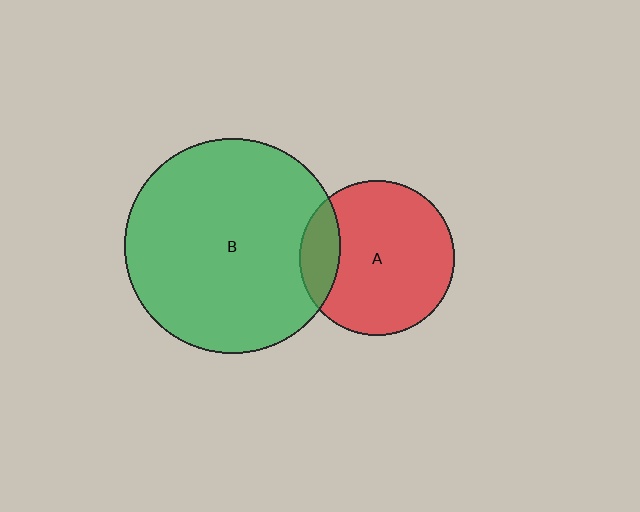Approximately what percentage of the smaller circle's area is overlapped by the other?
Approximately 15%.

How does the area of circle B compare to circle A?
Approximately 1.9 times.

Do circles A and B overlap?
Yes.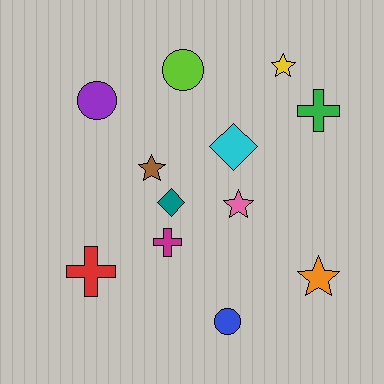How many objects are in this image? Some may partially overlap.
There are 12 objects.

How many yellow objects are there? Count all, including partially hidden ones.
There is 1 yellow object.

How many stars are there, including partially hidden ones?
There are 4 stars.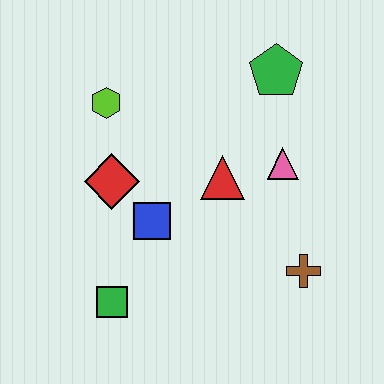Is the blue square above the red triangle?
No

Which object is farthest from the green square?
The green pentagon is farthest from the green square.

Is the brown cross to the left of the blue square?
No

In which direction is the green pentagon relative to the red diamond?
The green pentagon is to the right of the red diamond.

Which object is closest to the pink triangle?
The red triangle is closest to the pink triangle.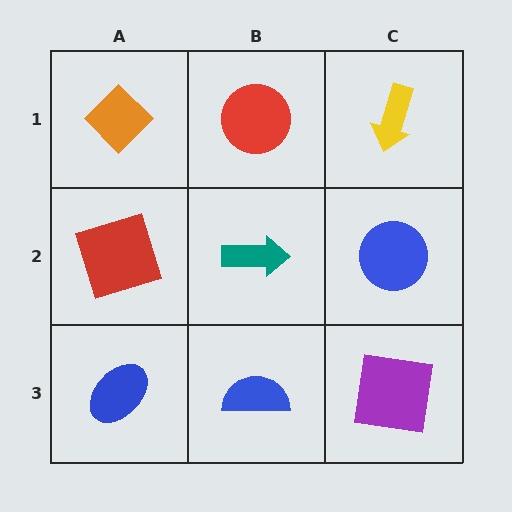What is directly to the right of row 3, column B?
A purple square.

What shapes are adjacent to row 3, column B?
A teal arrow (row 2, column B), a blue ellipse (row 3, column A), a purple square (row 3, column C).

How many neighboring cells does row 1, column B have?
3.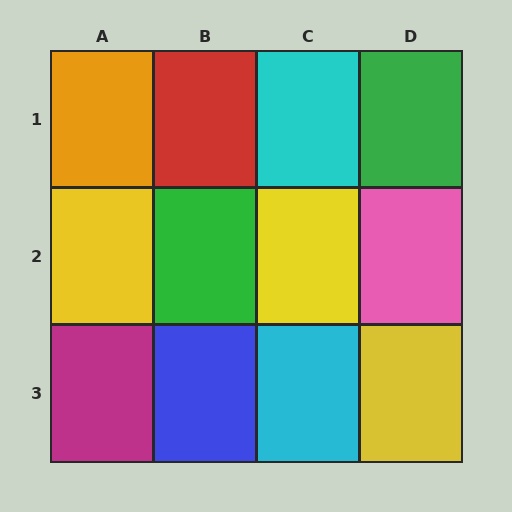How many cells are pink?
1 cell is pink.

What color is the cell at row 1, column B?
Red.